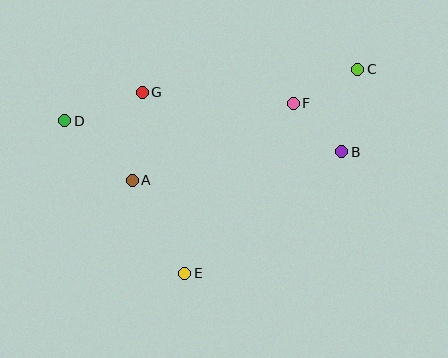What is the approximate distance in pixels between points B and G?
The distance between B and G is approximately 208 pixels.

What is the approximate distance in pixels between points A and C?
The distance between A and C is approximately 251 pixels.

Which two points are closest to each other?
Points B and F are closest to each other.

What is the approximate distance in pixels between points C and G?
The distance between C and G is approximately 217 pixels.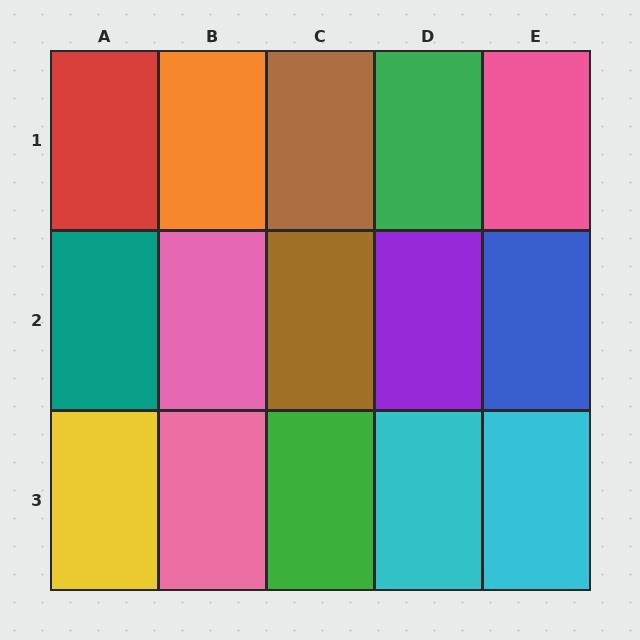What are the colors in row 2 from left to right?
Teal, pink, brown, purple, blue.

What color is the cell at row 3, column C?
Green.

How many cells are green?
2 cells are green.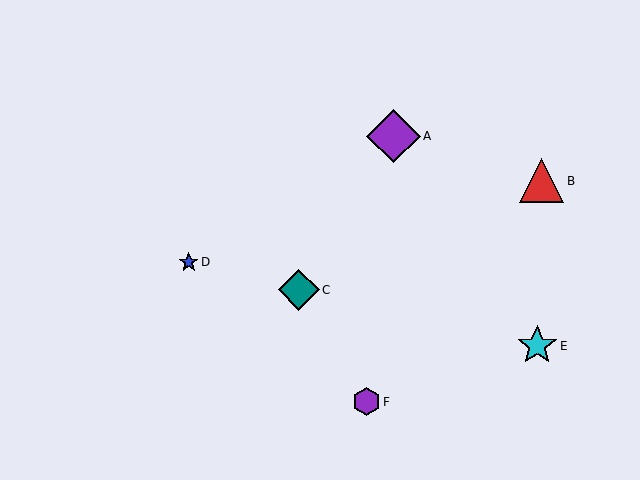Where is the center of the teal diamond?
The center of the teal diamond is at (299, 290).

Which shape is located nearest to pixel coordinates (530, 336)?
The cyan star (labeled E) at (537, 346) is nearest to that location.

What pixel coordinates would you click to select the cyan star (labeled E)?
Click at (537, 346) to select the cyan star E.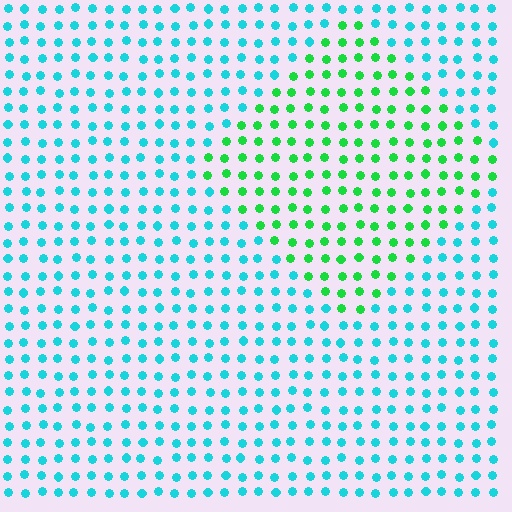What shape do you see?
I see a diamond.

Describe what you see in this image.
The image is filled with small cyan elements in a uniform arrangement. A diamond-shaped region is visible where the elements are tinted to a slightly different hue, forming a subtle color boundary.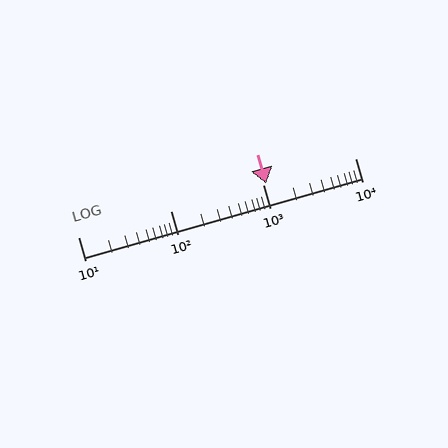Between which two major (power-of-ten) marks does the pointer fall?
The pointer is between 1000 and 10000.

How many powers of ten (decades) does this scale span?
The scale spans 3 decades, from 10 to 10000.